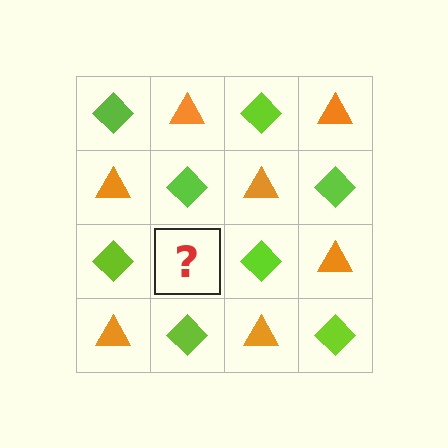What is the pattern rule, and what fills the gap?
The rule is that it alternates lime diamond and orange triangle in a checkerboard pattern. The gap should be filled with an orange triangle.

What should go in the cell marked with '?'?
The missing cell should contain an orange triangle.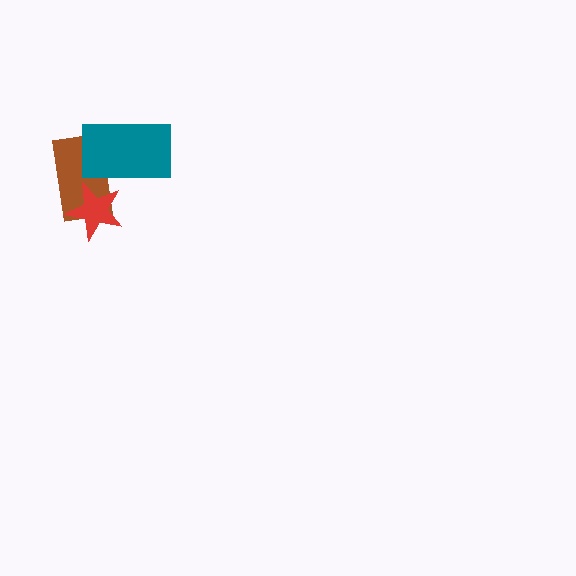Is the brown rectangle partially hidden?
Yes, it is partially covered by another shape.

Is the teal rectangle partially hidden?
No, no other shape covers it.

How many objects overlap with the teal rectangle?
1 object overlaps with the teal rectangle.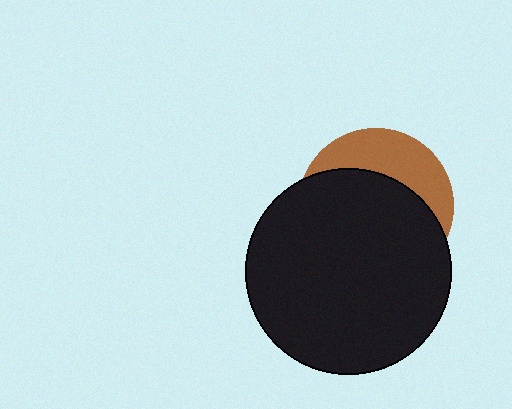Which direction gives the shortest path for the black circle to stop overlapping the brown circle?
Moving down gives the shortest separation.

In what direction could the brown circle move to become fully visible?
The brown circle could move up. That would shift it out from behind the black circle entirely.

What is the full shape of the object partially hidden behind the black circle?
The partially hidden object is a brown circle.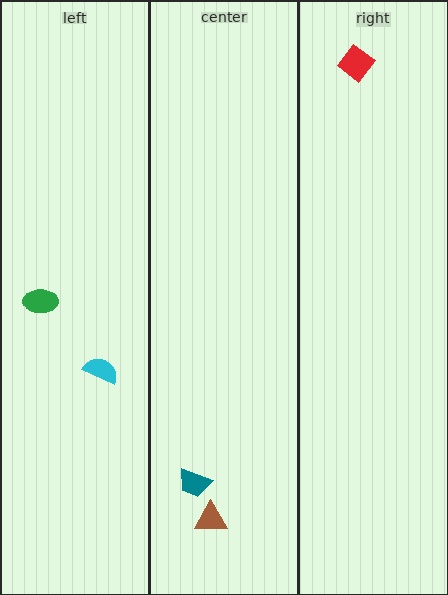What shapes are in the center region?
The brown triangle, the teal trapezoid.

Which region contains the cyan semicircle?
The left region.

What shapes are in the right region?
The red diamond.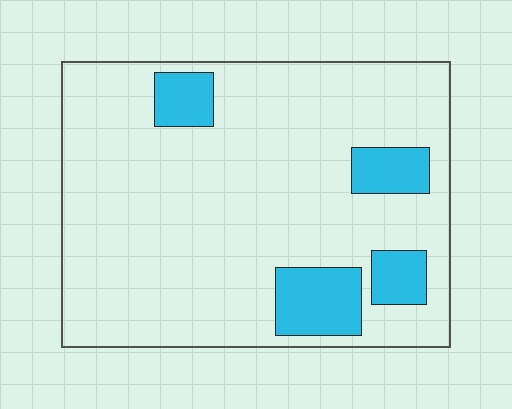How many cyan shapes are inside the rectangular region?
4.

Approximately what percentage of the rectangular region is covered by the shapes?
Approximately 15%.